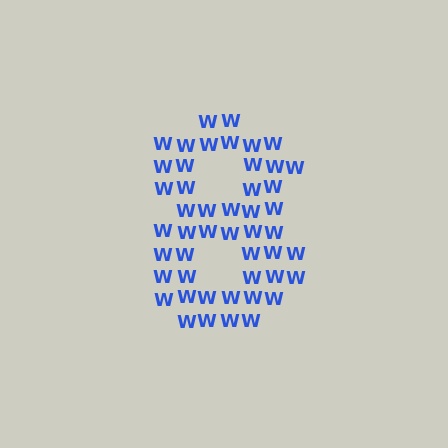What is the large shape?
The large shape is the digit 8.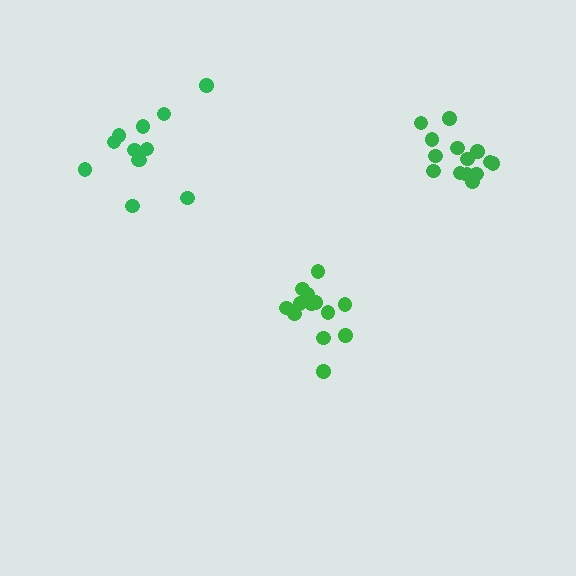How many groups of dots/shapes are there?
There are 3 groups.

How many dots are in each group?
Group 1: 13 dots, Group 2: 12 dots, Group 3: 14 dots (39 total).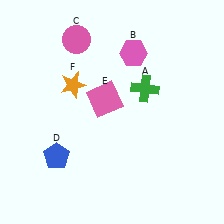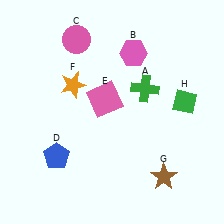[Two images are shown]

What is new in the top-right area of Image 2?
A green diamond (H) was added in the top-right area of Image 2.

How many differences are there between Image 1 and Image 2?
There are 2 differences between the two images.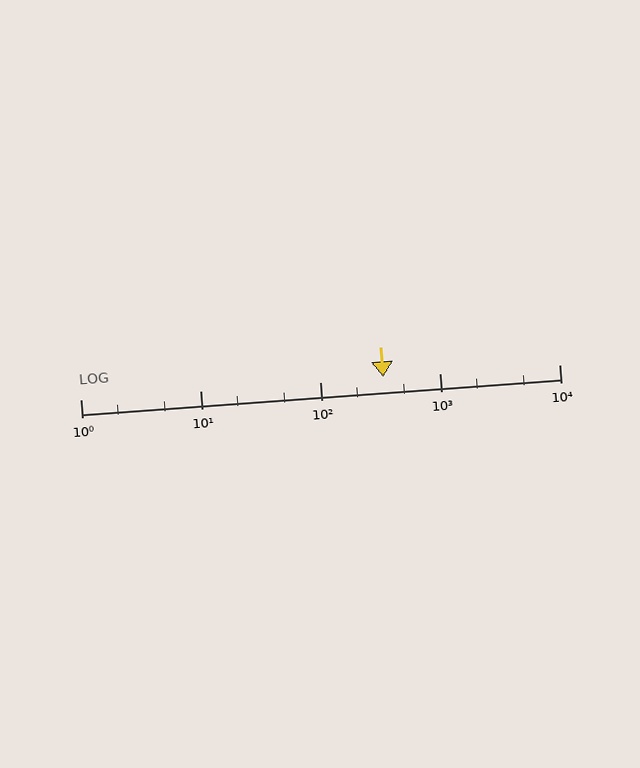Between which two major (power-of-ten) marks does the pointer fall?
The pointer is between 100 and 1000.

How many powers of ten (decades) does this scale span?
The scale spans 4 decades, from 1 to 10000.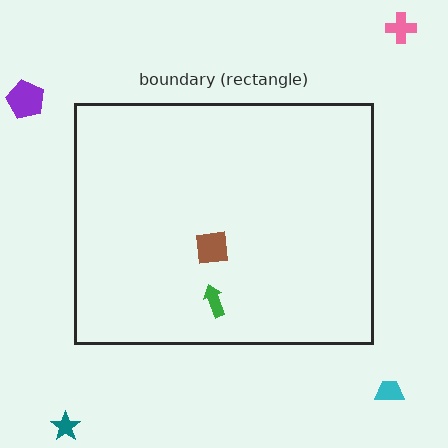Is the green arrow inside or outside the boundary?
Inside.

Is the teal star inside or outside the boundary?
Outside.